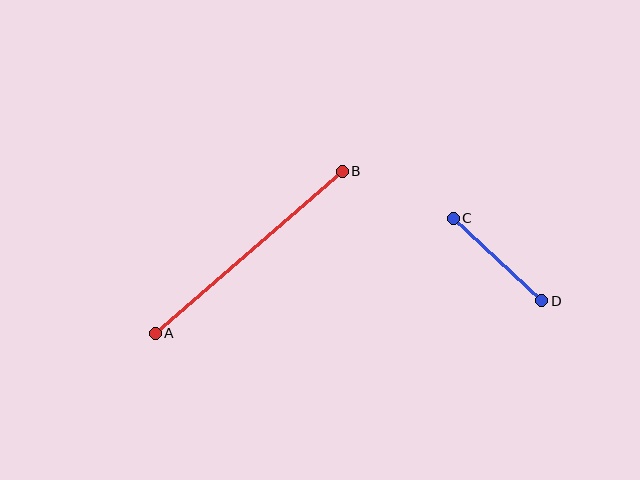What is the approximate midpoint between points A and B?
The midpoint is at approximately (249, 252) pixels.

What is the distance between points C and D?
The distance is approximately 121 pixels.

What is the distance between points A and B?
The distance is approximately 248 pixels.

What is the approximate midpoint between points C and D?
The midpoint is at approximately (498, 260) pixels.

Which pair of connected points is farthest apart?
Points A and B are farthest apart.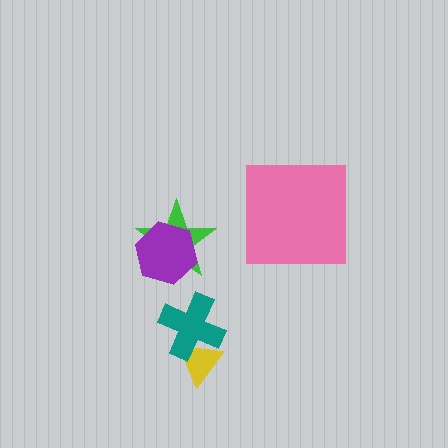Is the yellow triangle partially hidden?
Yes, it is partially covered by another shape.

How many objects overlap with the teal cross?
1 object overlaps with the teal cross.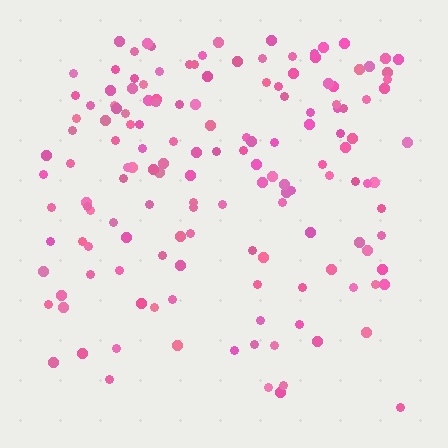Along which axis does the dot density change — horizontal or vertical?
Vertical.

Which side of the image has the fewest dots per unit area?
The bottom.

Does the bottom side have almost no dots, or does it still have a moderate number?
Still a moderate number, just noticeably fewer than the top.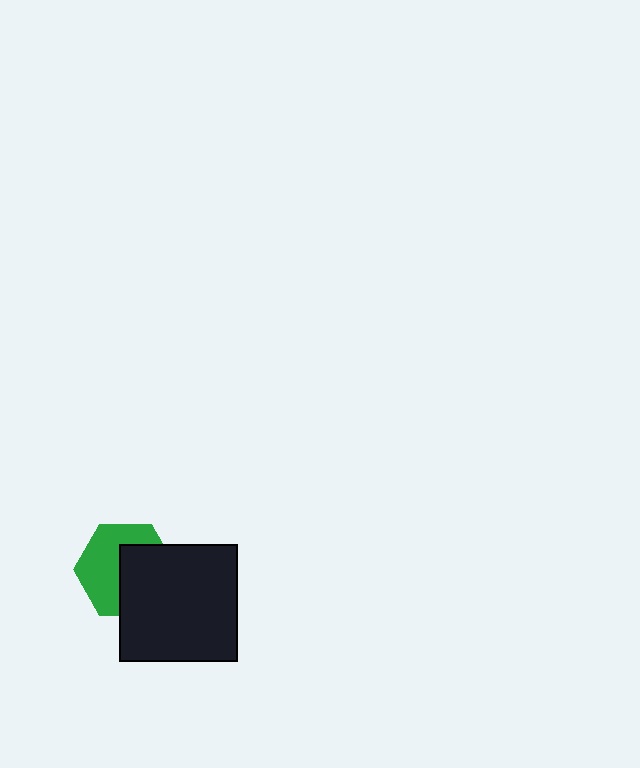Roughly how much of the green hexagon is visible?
About half of it is visible (roughly 53%).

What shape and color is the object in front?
The object in front is a black square.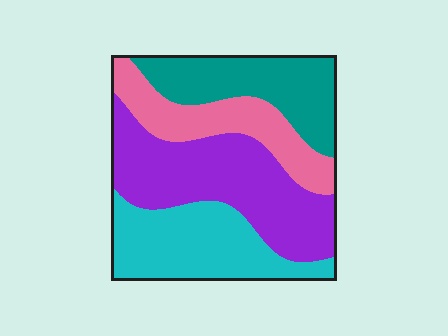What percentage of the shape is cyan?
Cyan covers 25% of the shape.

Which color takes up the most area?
Purple, at roughly 35%.